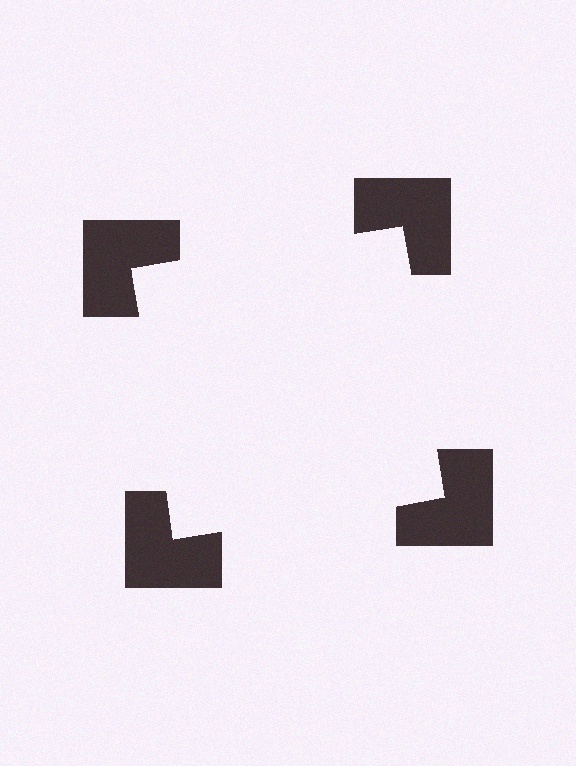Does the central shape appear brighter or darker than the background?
It typically appears slightly brighter than the background, even though no actual brightness change is drawn.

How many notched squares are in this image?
There are 4 — one at each vertex of the illusory square.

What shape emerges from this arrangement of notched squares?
An illusory square — its edges are inferred from the aligned wedge cuts in the notched squares, not physically drawn.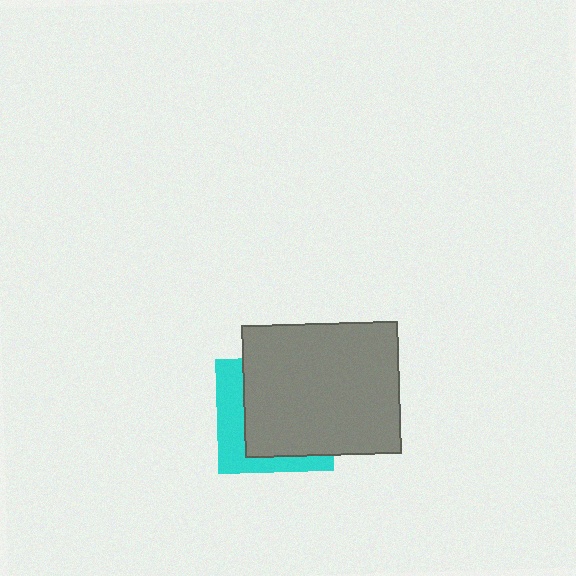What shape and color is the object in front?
The object in front is a gray rectangle.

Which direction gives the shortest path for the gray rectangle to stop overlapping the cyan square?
Moving toward the upper-right gives the shortest separation.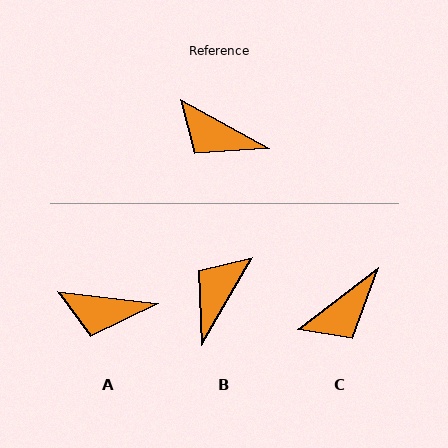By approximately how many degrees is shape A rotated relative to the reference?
Approximately 22 degrees counter-clockwise.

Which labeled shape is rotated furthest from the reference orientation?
B, about 91 degrees away.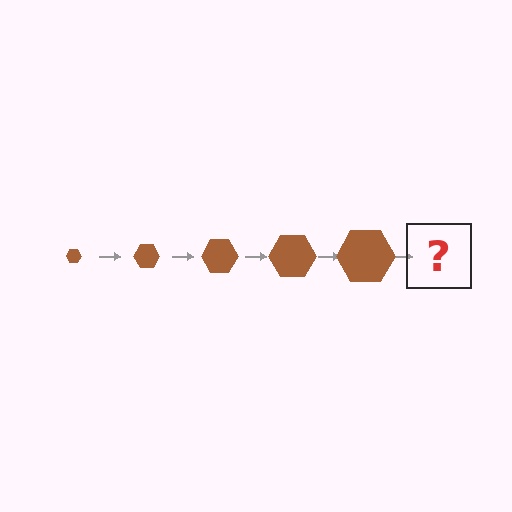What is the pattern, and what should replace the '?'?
The pattern is that the hexagon gets progressively larger each step. The '?' should be a brown hexagon, larger than the previous one.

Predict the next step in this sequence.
The next step is a brown hexagon, larger than the previous one.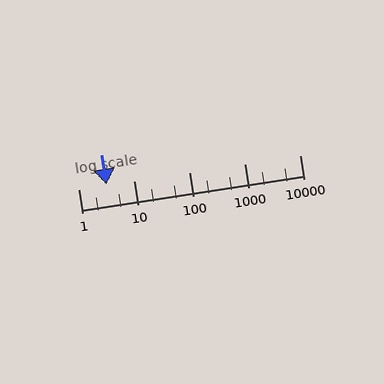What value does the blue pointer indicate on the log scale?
The pointer indicates approximately 3.2.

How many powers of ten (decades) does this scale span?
The scale spans 4 decades, from 1 to 10000.